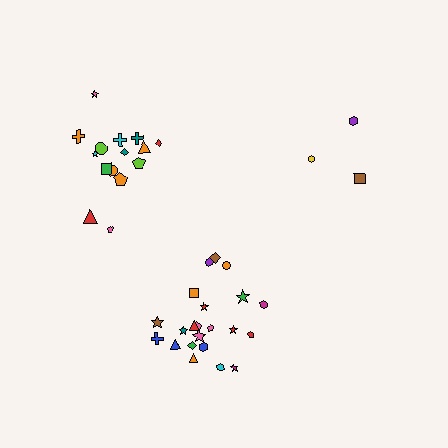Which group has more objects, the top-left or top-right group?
The top-left group.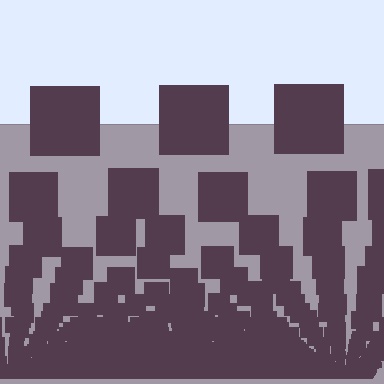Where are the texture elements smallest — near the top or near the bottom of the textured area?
Near the bottom.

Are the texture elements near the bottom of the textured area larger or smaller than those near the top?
Smaller. The gradient is inverted — elements near the bottom are smaller and denser.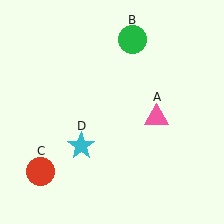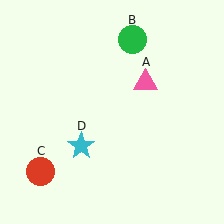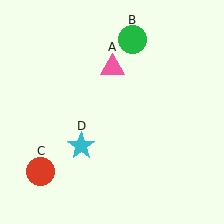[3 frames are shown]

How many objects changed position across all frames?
1 object changed position: pink triangle (object A).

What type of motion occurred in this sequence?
The pink triangle (object A) rotated counterclockwise around the center of the scene.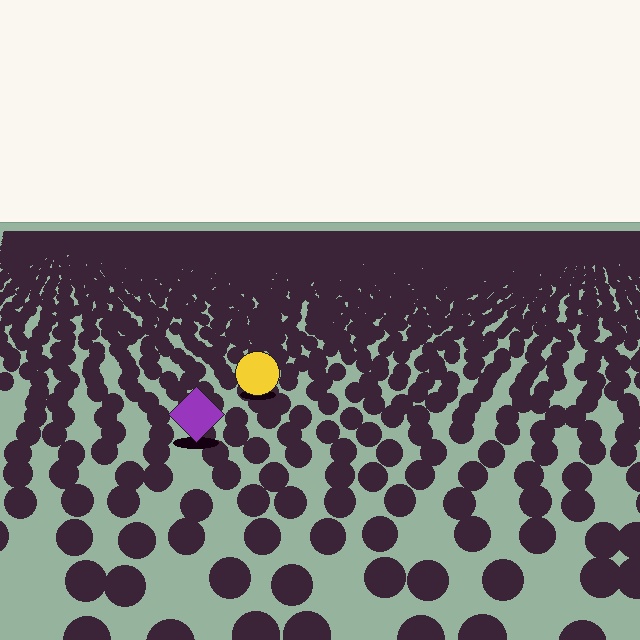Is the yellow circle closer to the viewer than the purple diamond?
No. The purple diamond is closer — you can tell from the texture gradient: the ground texture is coarser near it.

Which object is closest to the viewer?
The purple diamond is closest. The texture marks near it are larger and more spread out.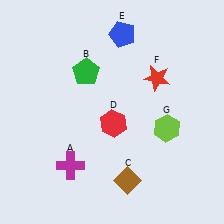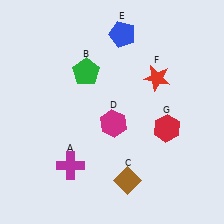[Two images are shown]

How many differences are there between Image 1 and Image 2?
There are 2 differences between the two images.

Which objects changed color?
D changed from red to magenta. G changed from lime to red.